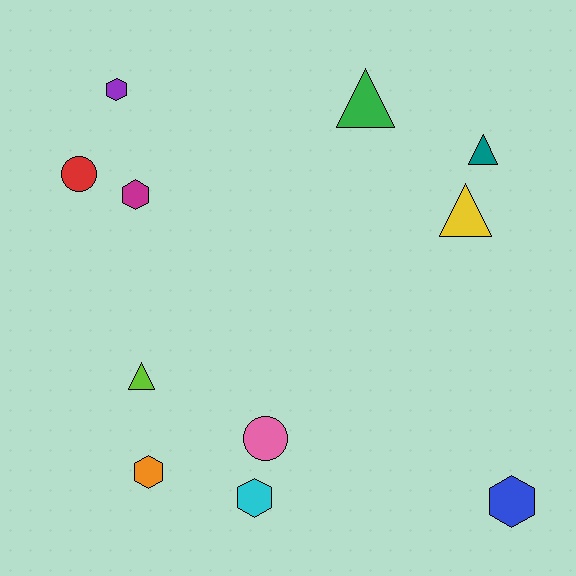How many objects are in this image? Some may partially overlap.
There are 11 objects.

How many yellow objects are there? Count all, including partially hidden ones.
There is 1 yellow object.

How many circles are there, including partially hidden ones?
There are 2 circles.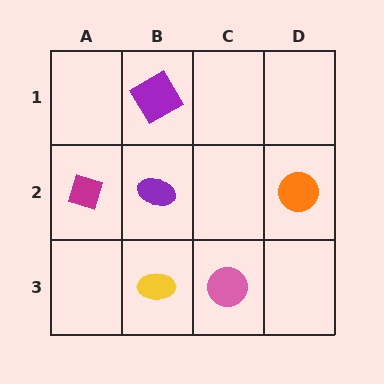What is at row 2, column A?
A magenta diamond.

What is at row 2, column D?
An orange circle.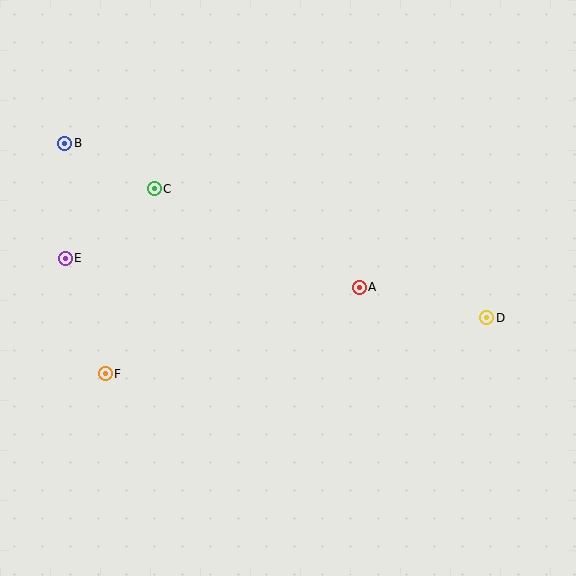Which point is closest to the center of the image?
Point A at (359, 287) is closest to the center.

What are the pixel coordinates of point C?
Point C is at (154, 189).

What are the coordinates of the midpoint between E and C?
The midpoint between E and C is at (110, 223).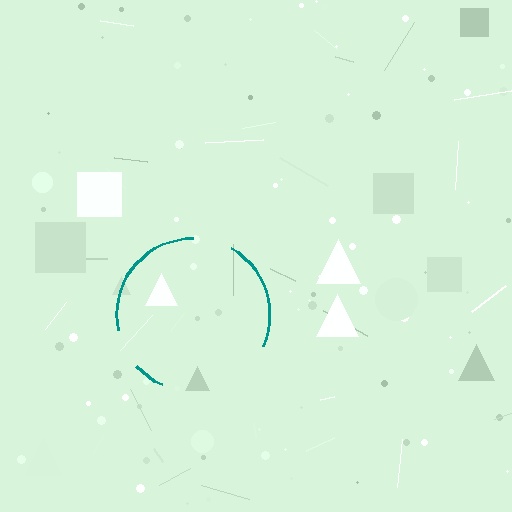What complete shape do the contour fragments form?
The contour fragments form a circle.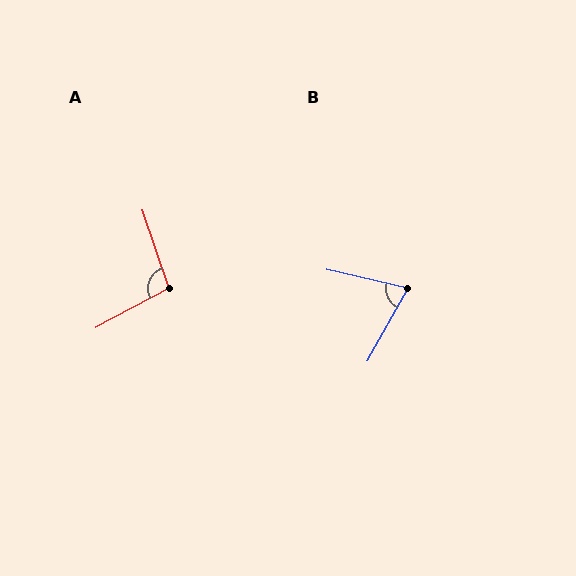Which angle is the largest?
A, at approximately 100 degrees.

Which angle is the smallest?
B, at approximately 74 degrees.